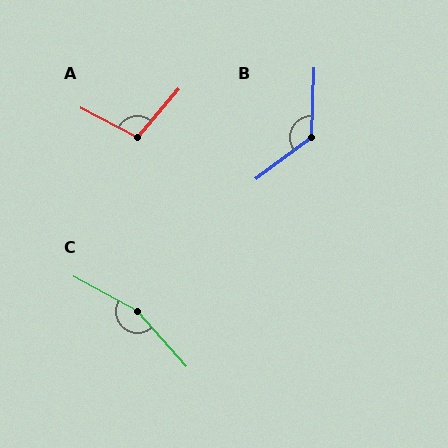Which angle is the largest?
C, at approximately 160 degrees.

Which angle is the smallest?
A, at approximately 103 degrees.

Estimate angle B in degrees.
Approximately 128 degrees.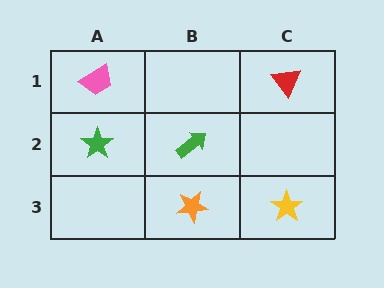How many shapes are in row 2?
2 shapes.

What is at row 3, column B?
An orange star.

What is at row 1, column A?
A pink trapezoid.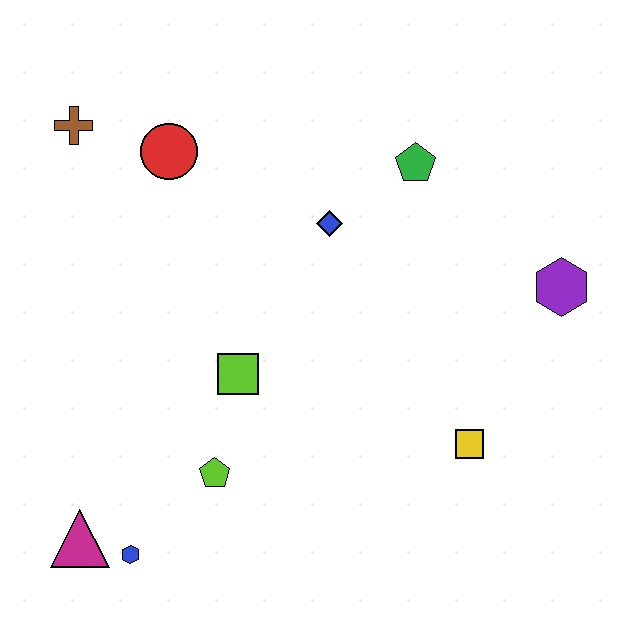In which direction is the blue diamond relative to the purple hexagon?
The blue diamond is to the left of the purple hexagon.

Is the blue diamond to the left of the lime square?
No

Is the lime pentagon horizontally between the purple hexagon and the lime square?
No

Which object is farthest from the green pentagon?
The magenta triangle is farthest from the green pentagon.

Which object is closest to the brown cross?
The red circle is closest to the brown cross.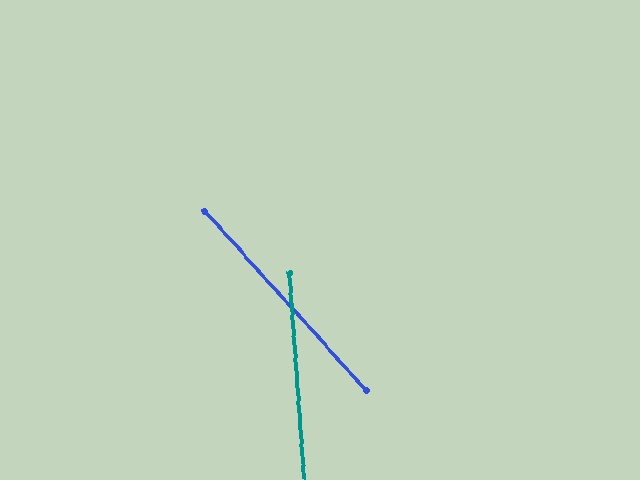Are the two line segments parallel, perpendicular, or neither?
Neither parallel nor perpendicular — they differ by about 38°.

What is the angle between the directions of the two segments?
Approximately 38 degrees.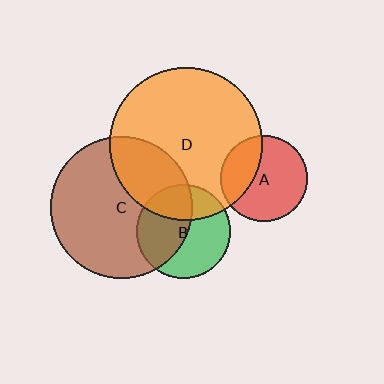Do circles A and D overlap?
Yes.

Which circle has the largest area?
Circle D (orange).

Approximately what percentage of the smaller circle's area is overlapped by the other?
Approximately 30%.